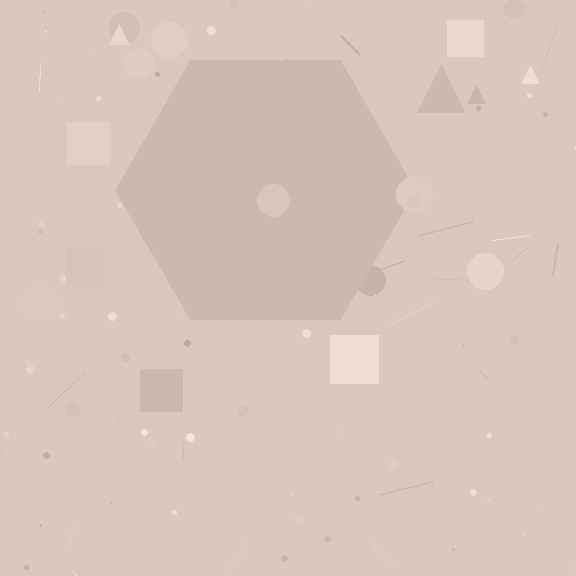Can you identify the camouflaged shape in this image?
The camouflaged shape is a hexagon.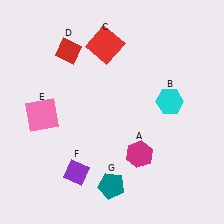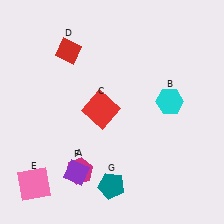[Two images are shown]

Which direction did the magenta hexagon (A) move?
The magenta hexagon (A) moved left.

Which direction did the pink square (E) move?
The pink square (E) moved down.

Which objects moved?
The objects that moved are: the magenta hexagon (A), the red square (C), the pink square (E).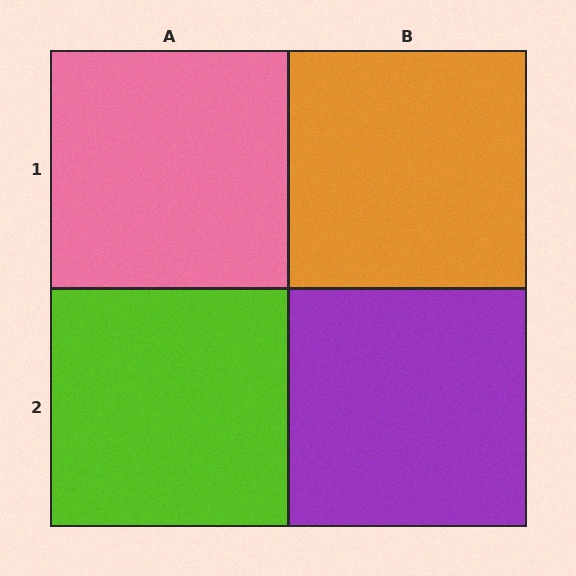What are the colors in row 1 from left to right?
Pink, orange.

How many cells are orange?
1 cell is orange.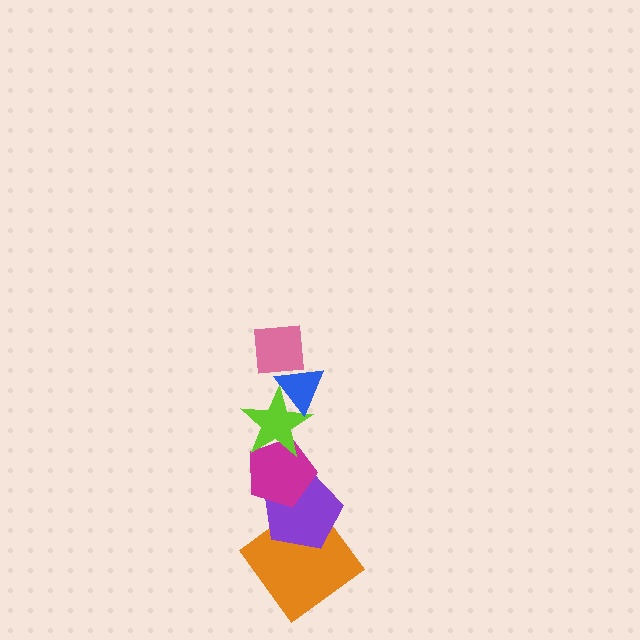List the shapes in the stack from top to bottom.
From top to bottom: the pink square, the blue triangle, the lime star, the magenta pentagon, the purple pentagon, the orange diamond.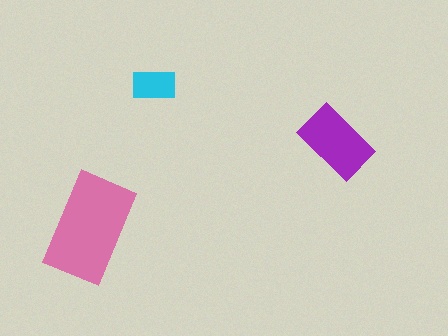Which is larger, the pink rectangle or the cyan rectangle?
The pink one.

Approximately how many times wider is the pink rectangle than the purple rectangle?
About 1.5 times wider.